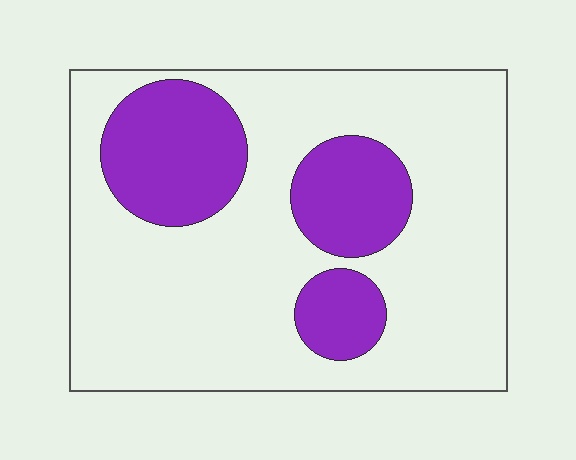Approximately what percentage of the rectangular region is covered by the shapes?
Approximately 25%.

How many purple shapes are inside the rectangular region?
3.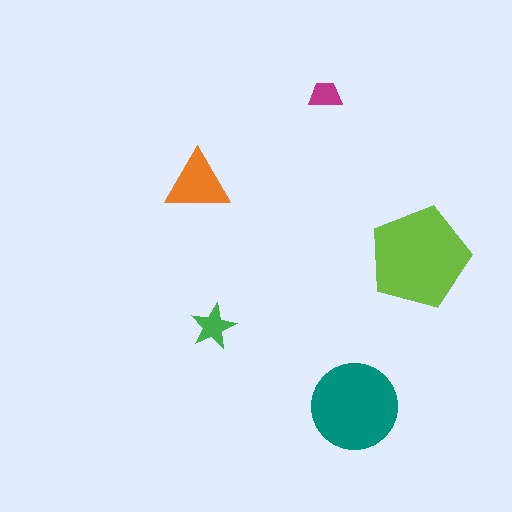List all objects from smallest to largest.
The magenta trapezoid, the green star, the orange triangle, the teal circle, the lime pentagon.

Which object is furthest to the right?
The lime pentagon is rightmost.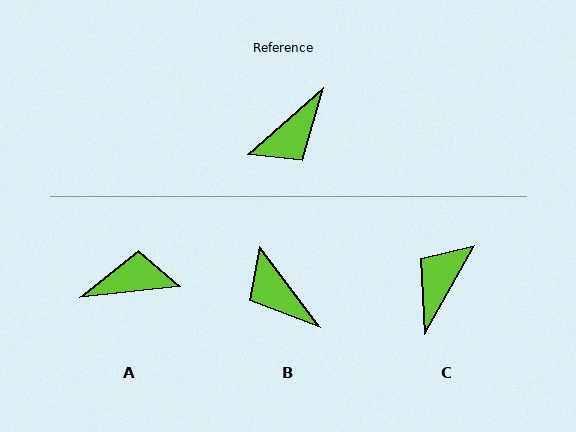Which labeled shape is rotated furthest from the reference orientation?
C, about 161 degrees away.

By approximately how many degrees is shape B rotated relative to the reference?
Approximately 95 degrees clockwise.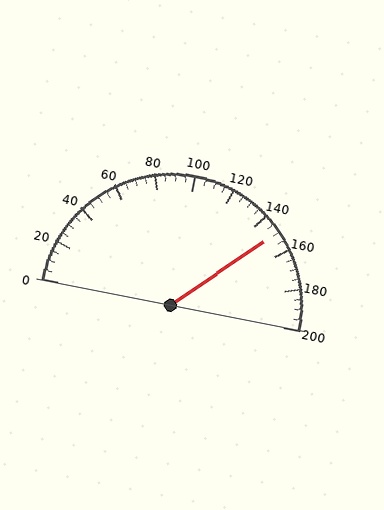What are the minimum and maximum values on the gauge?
The gauge ranges from 0 to 200.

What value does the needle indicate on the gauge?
The needle indicates approximately 150.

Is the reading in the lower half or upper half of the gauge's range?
The reading is in the upper half of the range (0 to 200).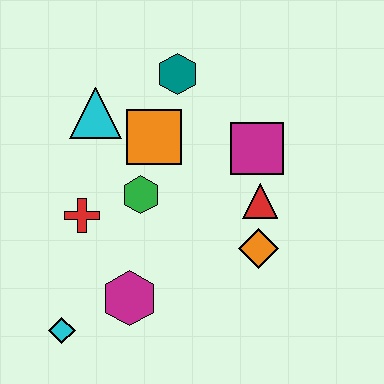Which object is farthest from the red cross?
The magenta square is farthest from the red cross.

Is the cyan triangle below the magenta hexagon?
No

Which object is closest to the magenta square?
The red triangle is closest to the magenta square.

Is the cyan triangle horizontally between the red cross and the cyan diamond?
No